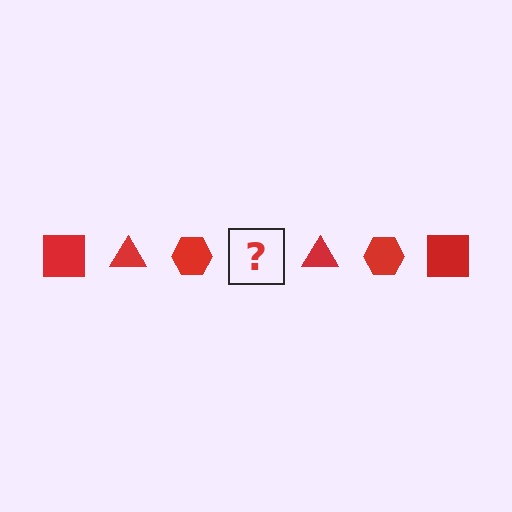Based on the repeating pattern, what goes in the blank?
The blank should be a red square.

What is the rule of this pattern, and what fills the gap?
The rule is that the pattern cycles through square, triangle, hexagon shapes in red. The gap should be filled with a red square.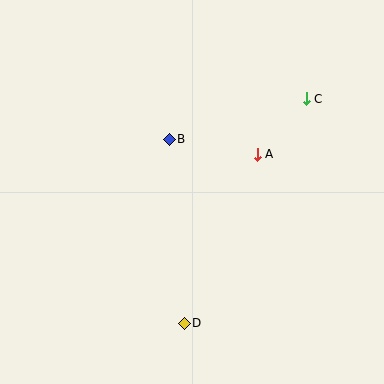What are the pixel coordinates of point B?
Point B is at (169, 139).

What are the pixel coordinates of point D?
Point D is at (184, 323).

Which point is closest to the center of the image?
Point B at (169, 139) is closest to the center.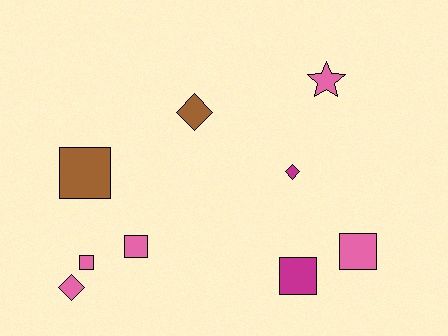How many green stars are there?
There are no green stars.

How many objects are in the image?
There are 9 objects.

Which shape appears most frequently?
Square, with 5 objects.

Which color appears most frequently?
Pink, with 5 objects.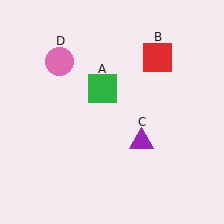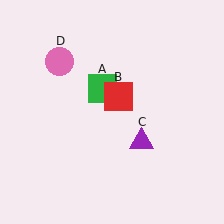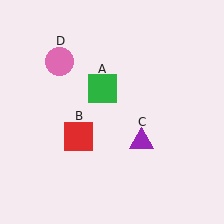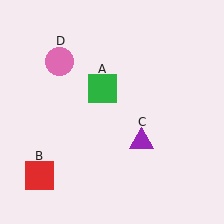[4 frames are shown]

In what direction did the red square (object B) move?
The red square (object B) moved down and to the left.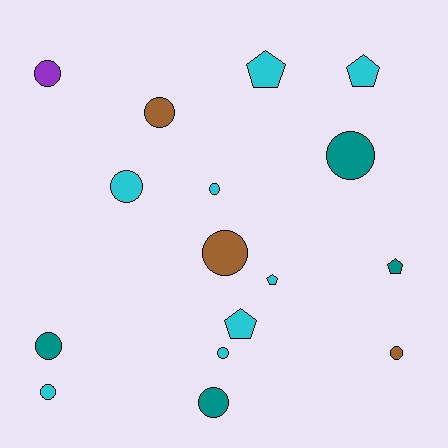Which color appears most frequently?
Cyan, with 8 objects.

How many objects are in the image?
There are 16 objects.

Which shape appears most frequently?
Circle, with 11 objects.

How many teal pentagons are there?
There is 1 teal pentagon.